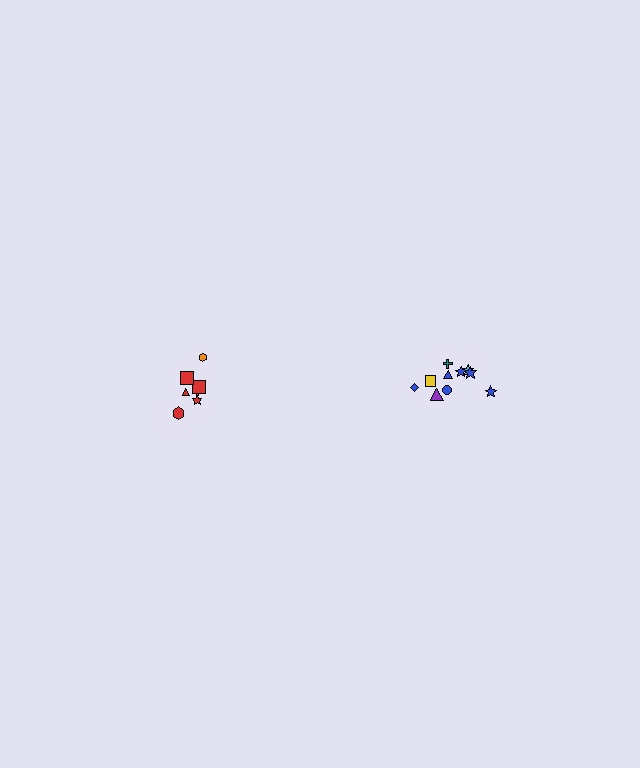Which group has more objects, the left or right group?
The right group.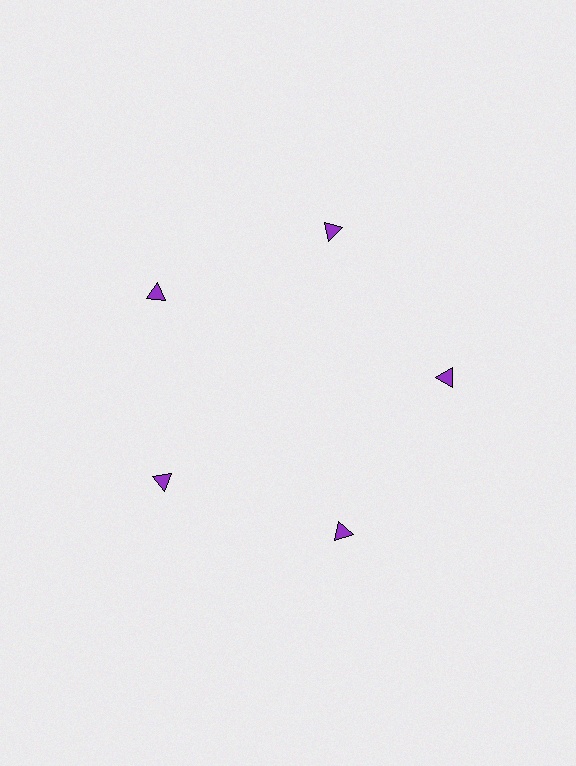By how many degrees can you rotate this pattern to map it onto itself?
The pattern maps onto itself every 72 degrees of rotation.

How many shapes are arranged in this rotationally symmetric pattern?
There are 5 shapes, arranged in 5 groups of 1.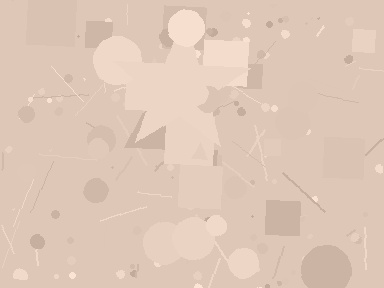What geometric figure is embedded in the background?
A star is embedded in the background.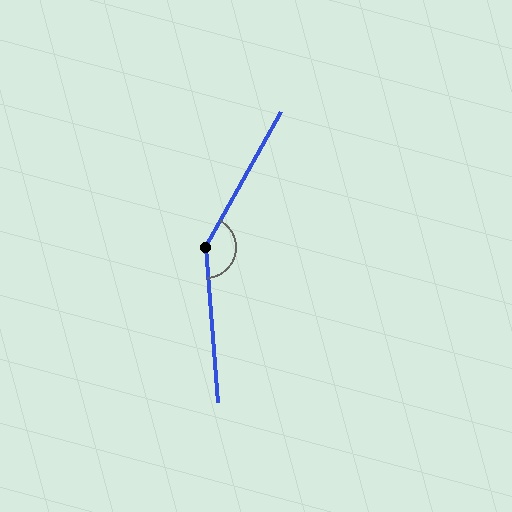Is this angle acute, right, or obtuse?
It is obtuse.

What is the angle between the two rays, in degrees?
Approximately 146 degrees.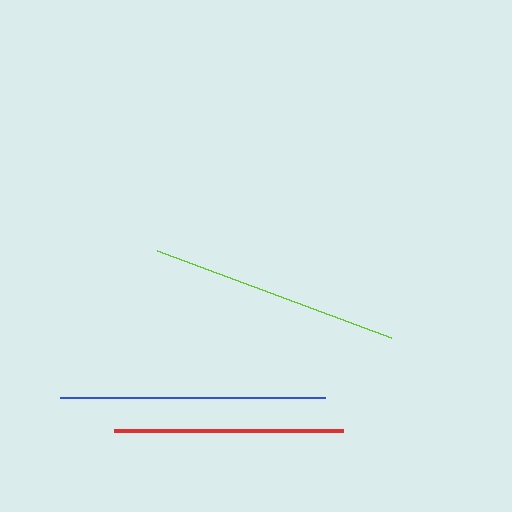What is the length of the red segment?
The red segment is approximately 229 pixels long.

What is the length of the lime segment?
The lime segment is approximately 249 pixels long.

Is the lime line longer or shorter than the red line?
The lime line is longer than the red line.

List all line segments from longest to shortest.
From longest to shortest: blue, lime, red.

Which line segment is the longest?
The blue line is the longest at approximately 264 pixels.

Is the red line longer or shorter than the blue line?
The blue line is longer than the red line.